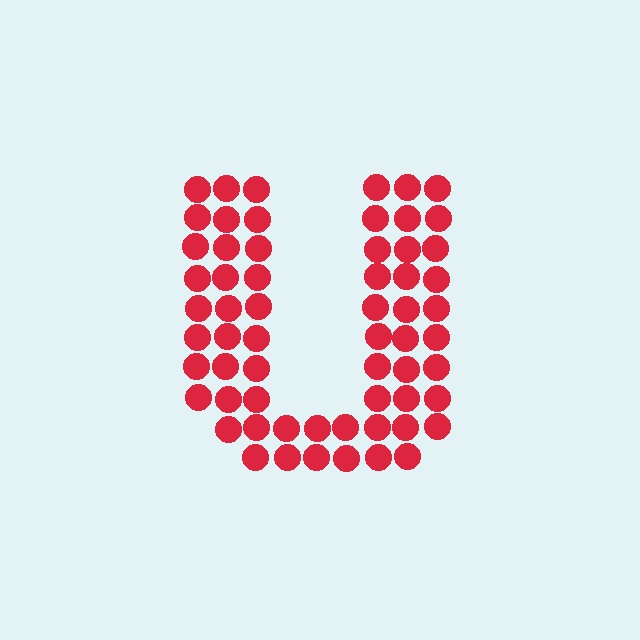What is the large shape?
The large shape is the letter U.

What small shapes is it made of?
It is made of small circles.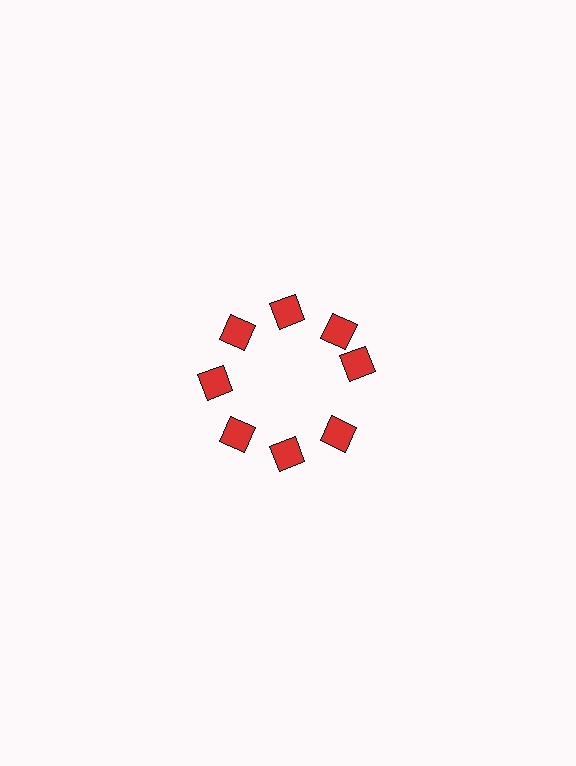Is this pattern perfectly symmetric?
No. The 8 red diamonds are arranged in a ring, but one element near the 3 o'clock position is rotated out of alignment along the ring, breaking the 8-fold rotational symmetry.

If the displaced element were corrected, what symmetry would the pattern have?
It would have 8-fold rotational symmetry — the pattern would map onto itself every 45 degrees.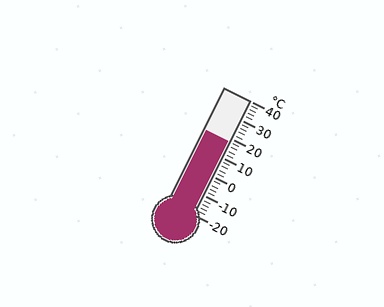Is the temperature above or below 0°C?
The temperature is above 0°C.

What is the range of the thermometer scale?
The thermometer scale ranges from -20°C to 40°C.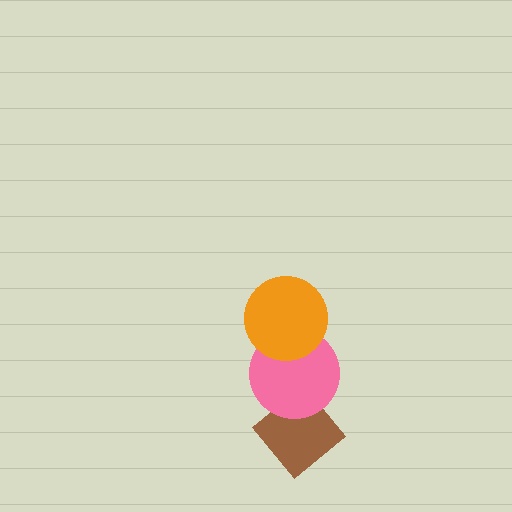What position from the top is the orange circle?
The orange circle is 1st from the top.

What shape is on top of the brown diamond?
The pink circle is on top of the brown diamond.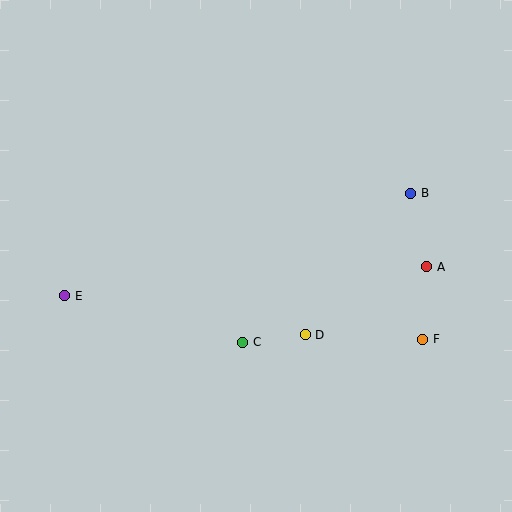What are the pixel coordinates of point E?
Point E is at (65, 296).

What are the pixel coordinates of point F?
Point F is at (423, 339).